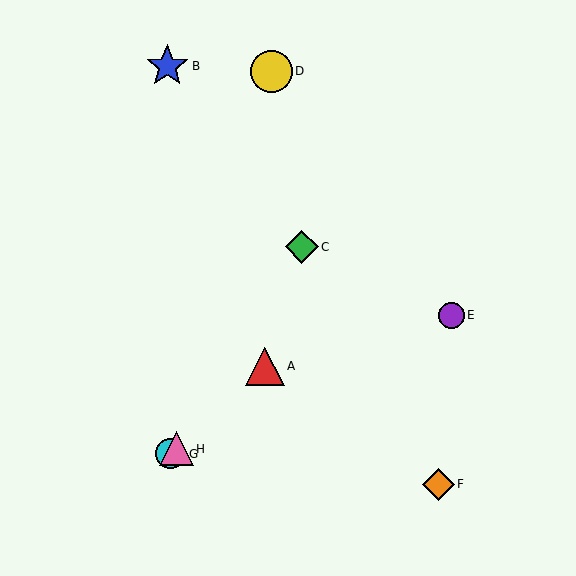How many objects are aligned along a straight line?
3 objects (A, G, H) are aligned along a straight line.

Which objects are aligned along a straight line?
Objects A, G, H are aligned along a straight line.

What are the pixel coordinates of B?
Object B is at (167, 66).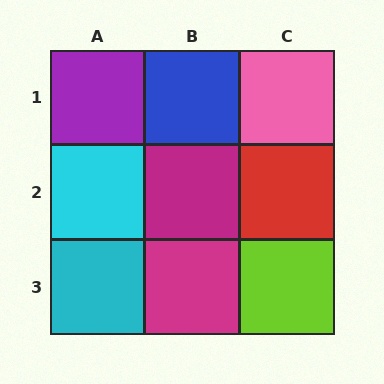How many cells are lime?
1 cell is lime.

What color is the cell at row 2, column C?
Red.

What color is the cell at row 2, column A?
Cyan.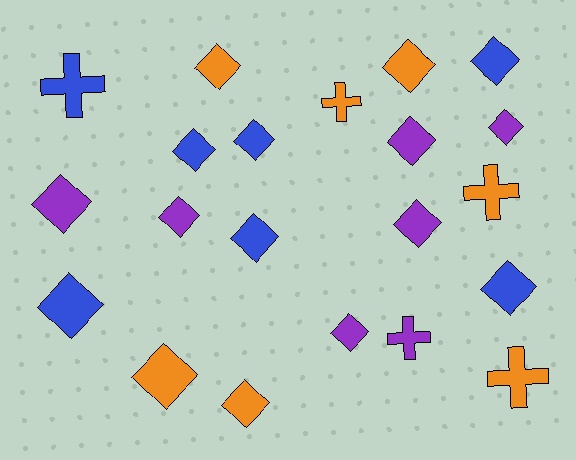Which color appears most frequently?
Purple, with 7 objects.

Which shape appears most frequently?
Diamond, with 16 objects.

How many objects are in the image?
There are 21 objects.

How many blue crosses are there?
There is 1 blue cross.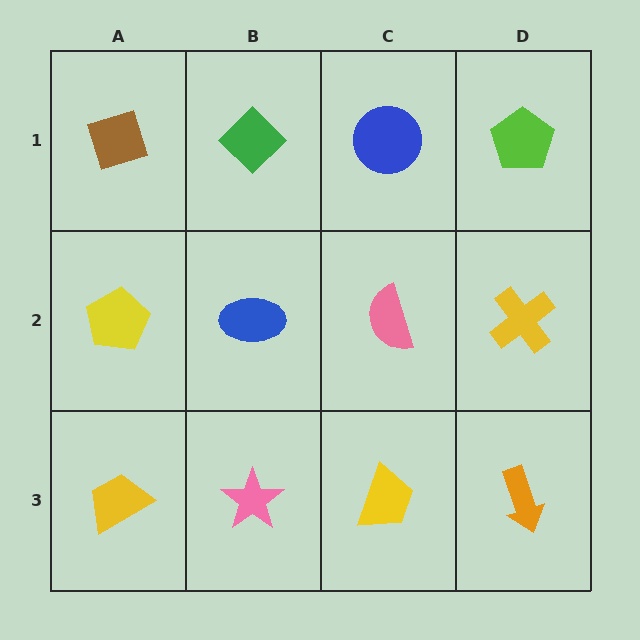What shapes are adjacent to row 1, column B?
A blue ellipse (row 2, column B), a brown diamond (row 1, column A), a blue circle (row 1, column C).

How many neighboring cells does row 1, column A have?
2.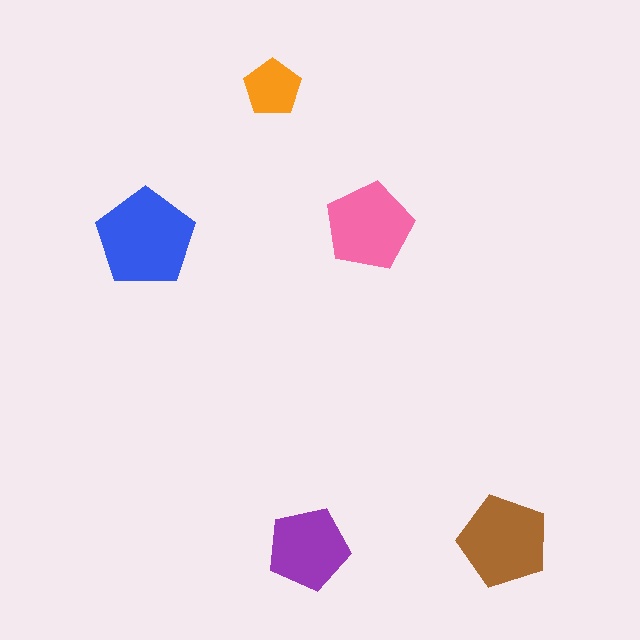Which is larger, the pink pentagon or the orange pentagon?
The pink one.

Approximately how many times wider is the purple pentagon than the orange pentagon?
About 1.5 times wider.